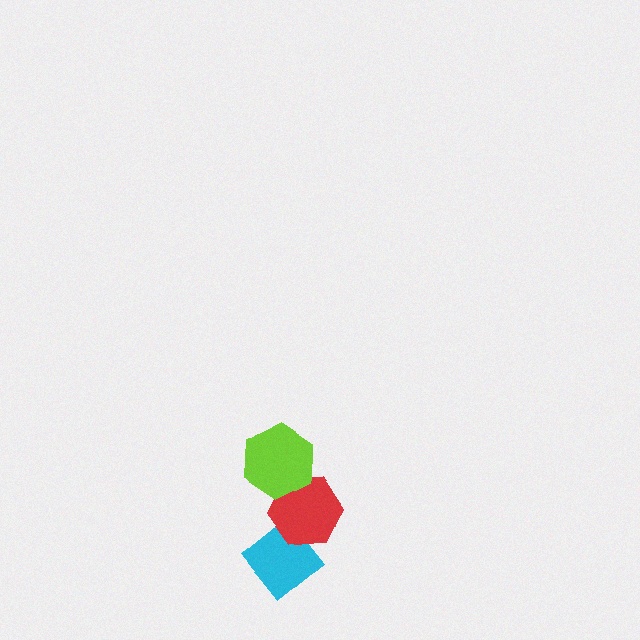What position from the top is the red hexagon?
The red hexagon is 2nd from the top.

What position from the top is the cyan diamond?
The cyan diamond is 3rd from the top.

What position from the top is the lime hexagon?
The lime hexagon is 1st from the top.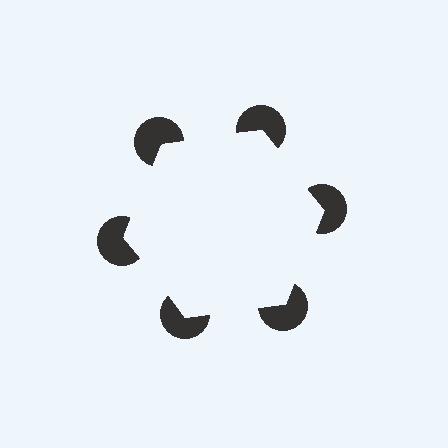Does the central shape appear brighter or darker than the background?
It typically appears slightly brighter than the background, even though no actual brightness change is drawn.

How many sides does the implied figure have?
6 sides.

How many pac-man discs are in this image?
There are 6 — one at each vertex of the illusory hexagon.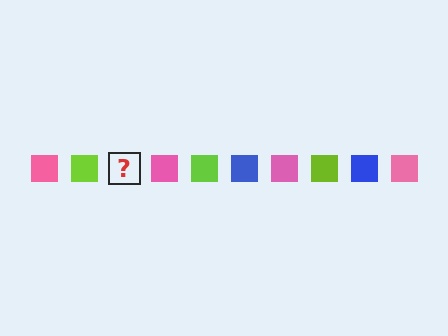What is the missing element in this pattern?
The missing element is a blue square.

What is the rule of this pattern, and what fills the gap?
The rule is that the pattern cycles through pink, lime, blue squares. The gap should be filled with a blue square.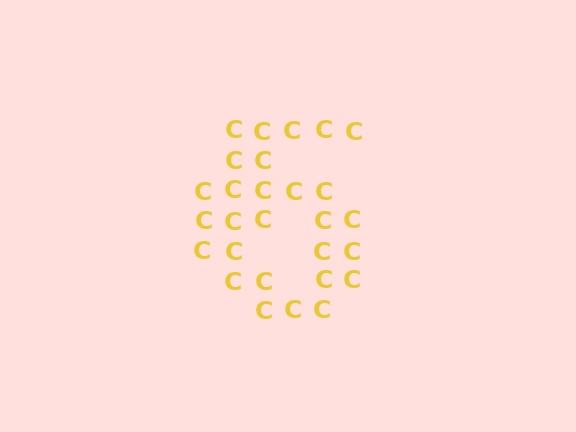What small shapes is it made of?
It is made of small letter C's.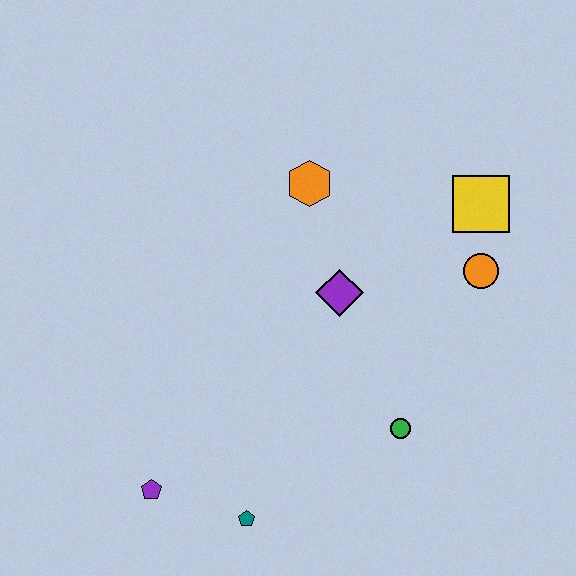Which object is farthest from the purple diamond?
The purple pentagon is farthest from the purple diamond.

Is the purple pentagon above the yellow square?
No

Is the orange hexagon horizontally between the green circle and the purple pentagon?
Yes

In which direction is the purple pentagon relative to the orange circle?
The purple pentagon is to the left of the orange circle.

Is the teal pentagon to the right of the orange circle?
No